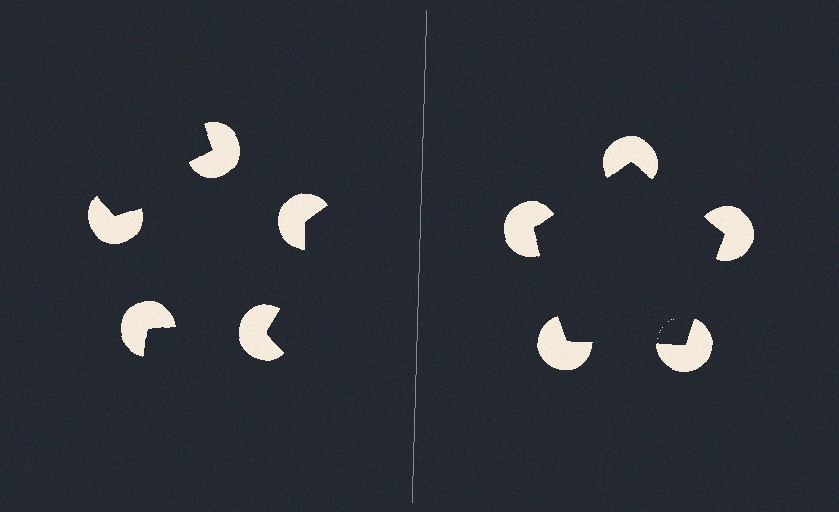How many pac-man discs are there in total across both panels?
10 — 5 on each side.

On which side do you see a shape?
An illusory pentagon appears on the right side. On the left side the wedge cuts are rotated, so no coherent shape forms.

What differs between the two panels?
The pac-man discs are positioned identically on both sides; only the wedge orientations differ. On the right they align to a pentagon; on the left they are misaligned.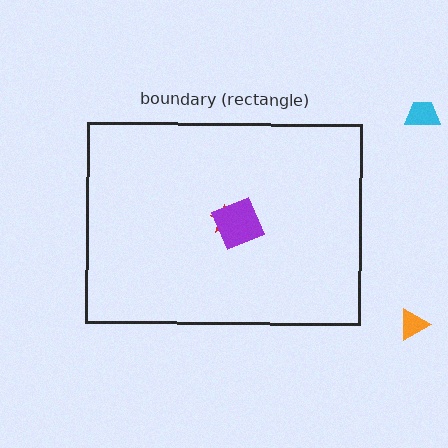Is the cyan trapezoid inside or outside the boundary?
Outside.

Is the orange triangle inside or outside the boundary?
Outside.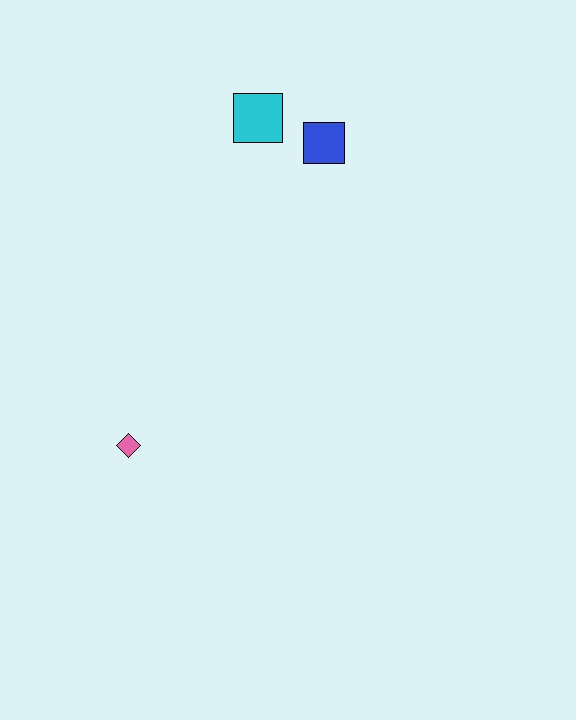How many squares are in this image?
There are 2 squares.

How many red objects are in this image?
There are no red objects.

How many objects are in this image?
There are 3 objects.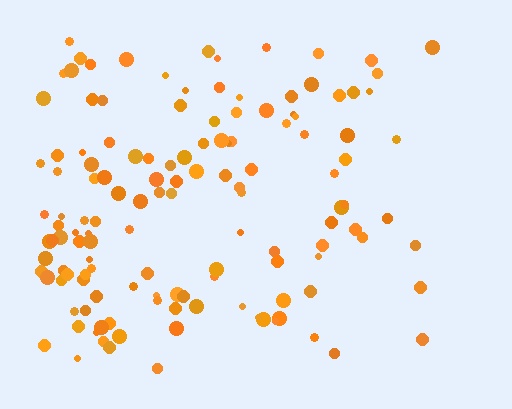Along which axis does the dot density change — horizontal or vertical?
Horizontal.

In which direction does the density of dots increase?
From right to left, with the left side densest.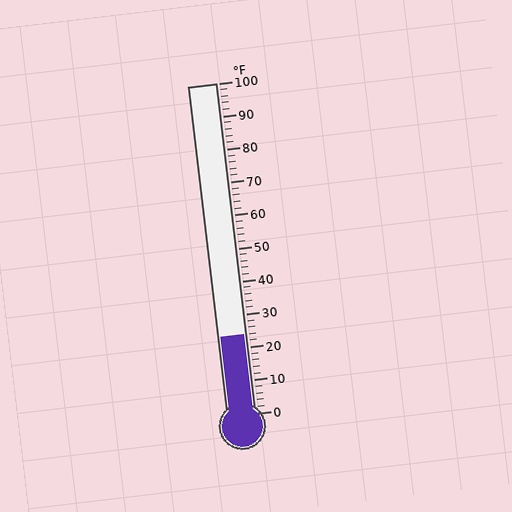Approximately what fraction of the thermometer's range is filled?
The thermometer is filled to approximately 25% of its range.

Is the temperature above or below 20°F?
The temperature is above 20°F.